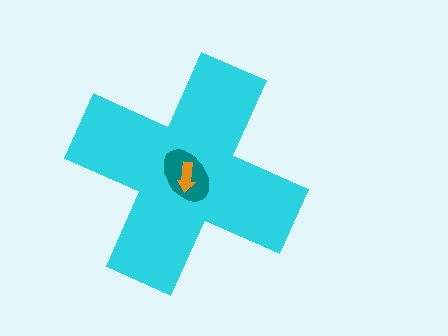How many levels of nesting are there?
3.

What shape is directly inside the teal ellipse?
The orange arrow.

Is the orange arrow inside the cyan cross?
Yes.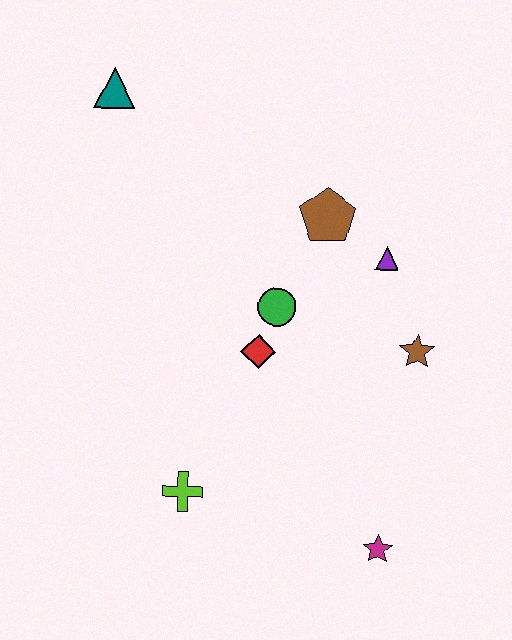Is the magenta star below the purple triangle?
Yes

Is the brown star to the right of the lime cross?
Yes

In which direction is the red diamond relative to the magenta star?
The red diamond is above the magenta star.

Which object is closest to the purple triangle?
The brown pentagon is closest to the purple triangle.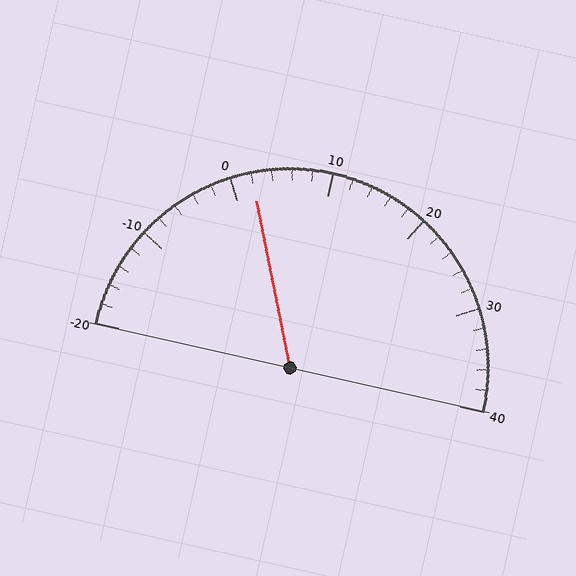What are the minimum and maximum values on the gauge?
The gauge ranges from -20 to 40.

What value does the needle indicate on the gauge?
The needle indicates approximately 2.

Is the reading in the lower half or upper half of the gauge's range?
The reading is in the lower half of the range (-20 to 40).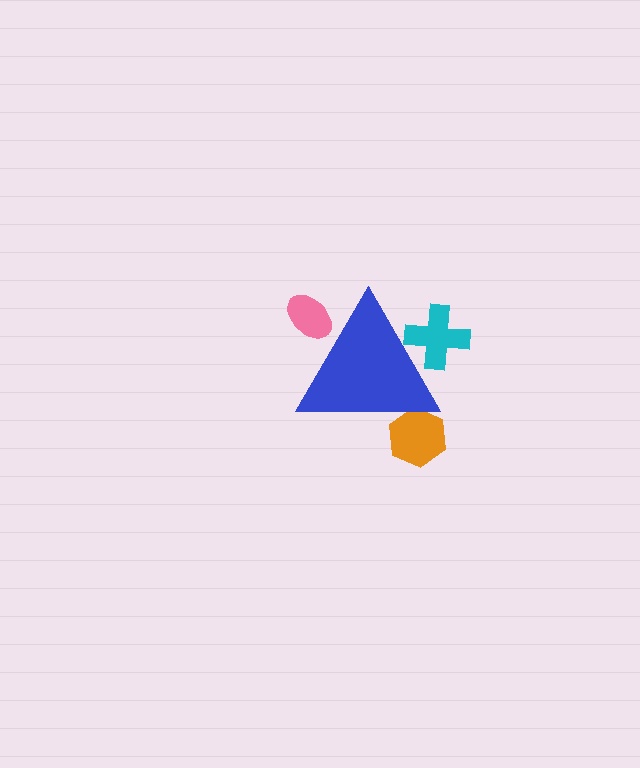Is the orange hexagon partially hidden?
Yes, the orange hexagon is partially hidden behind the blue triangle.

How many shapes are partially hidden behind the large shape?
3 shapes are partially hidden.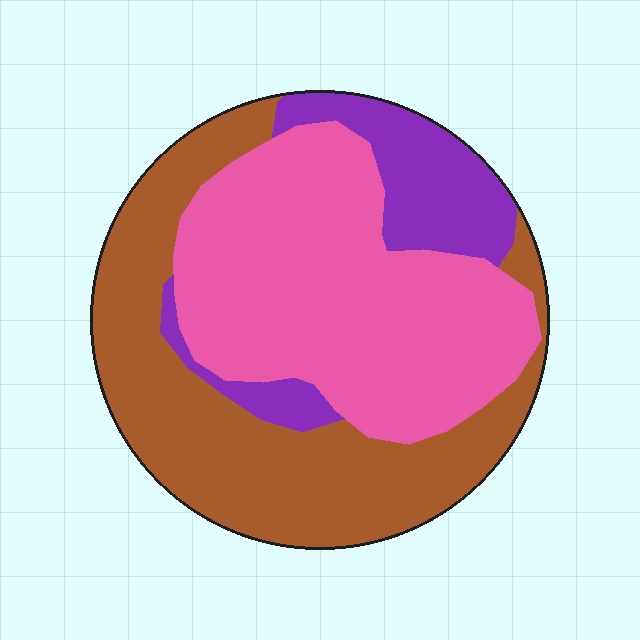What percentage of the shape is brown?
Brown takes up between a quarter and a half of the shape.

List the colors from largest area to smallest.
From largest to smallest: pink, brown, purple.